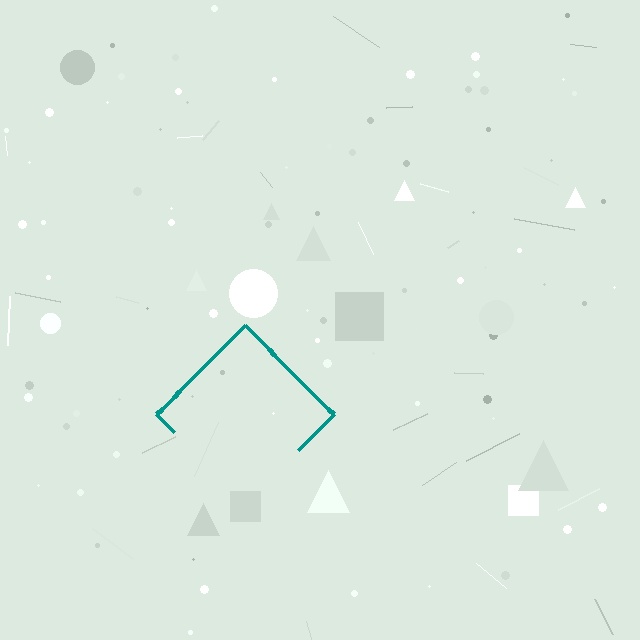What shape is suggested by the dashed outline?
The dashed outline suggests a diamond.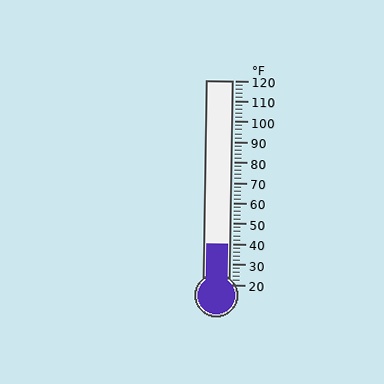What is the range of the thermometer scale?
The thermometer scale ranges from 20°F to 120°F.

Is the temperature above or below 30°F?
The temperature is above 30°F.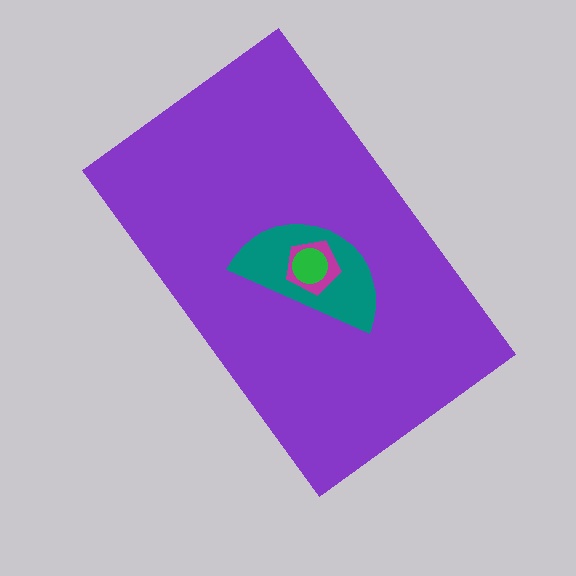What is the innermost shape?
The green circle.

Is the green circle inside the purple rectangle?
Yes.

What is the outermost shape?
The purple rectangle.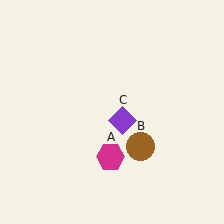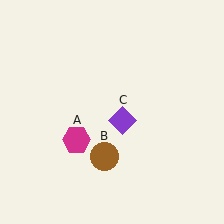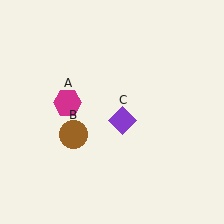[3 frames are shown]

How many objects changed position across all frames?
2 objects changed position: magenta hexagon (object A), brown circle (object B).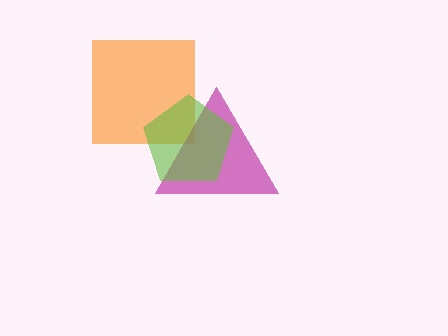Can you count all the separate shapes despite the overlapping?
Yes, there are 3 separate shapes.